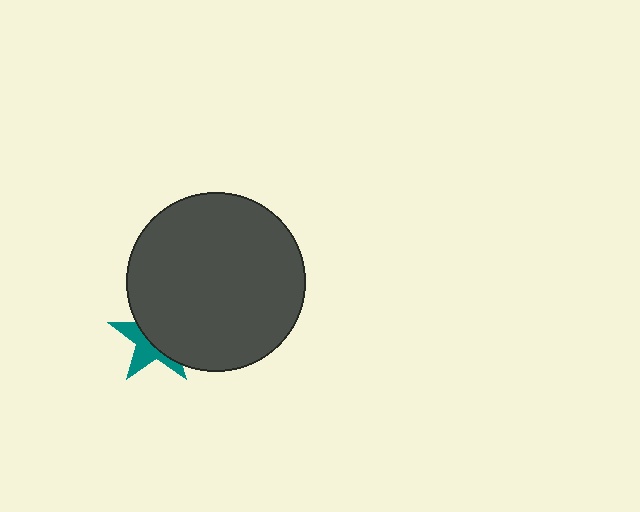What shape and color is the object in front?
The object in front is a dark gray circle.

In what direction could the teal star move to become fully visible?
The teal star could move toward the lower-left. That would shift it out from behind the dark gray circle entirely.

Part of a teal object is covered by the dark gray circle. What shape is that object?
It is a star.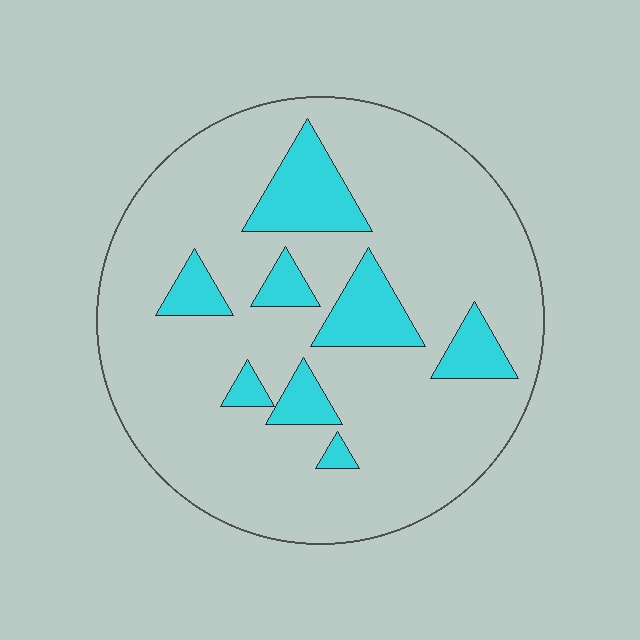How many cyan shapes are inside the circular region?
8.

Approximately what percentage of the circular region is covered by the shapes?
Approximately 15%.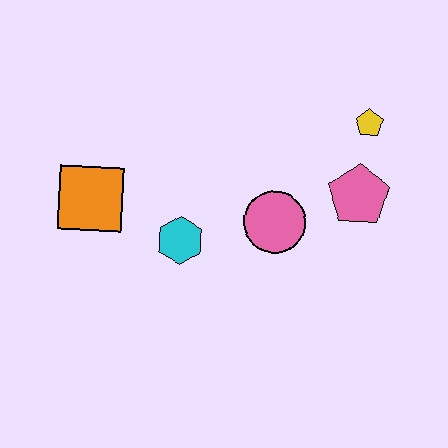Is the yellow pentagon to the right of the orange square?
Yes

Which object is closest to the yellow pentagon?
The pink pentagon is closest to the yellow pentagon.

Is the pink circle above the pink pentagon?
No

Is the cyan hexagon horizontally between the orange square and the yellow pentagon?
Yes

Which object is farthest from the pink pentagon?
The orange square is farthest from the pink pentagon.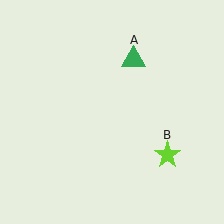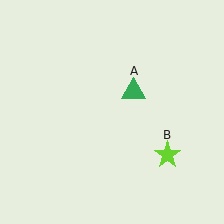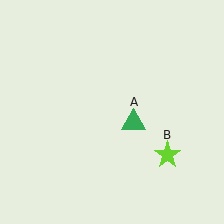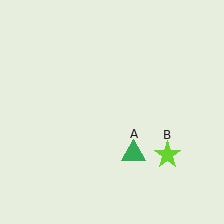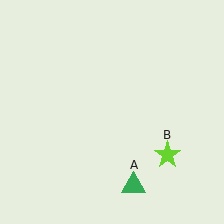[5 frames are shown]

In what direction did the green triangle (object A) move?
The green triangle (object A) moved down.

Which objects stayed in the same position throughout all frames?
Lime star (object B) remained stationary.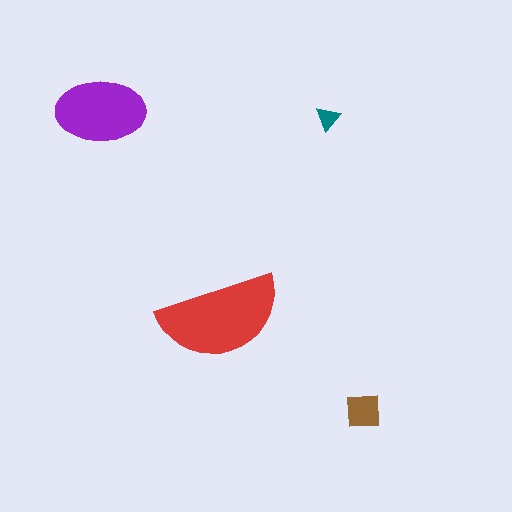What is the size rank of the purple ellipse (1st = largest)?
2nd.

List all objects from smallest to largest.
The teal triangle, the brown square, the purple ellipse, the red semicircle.